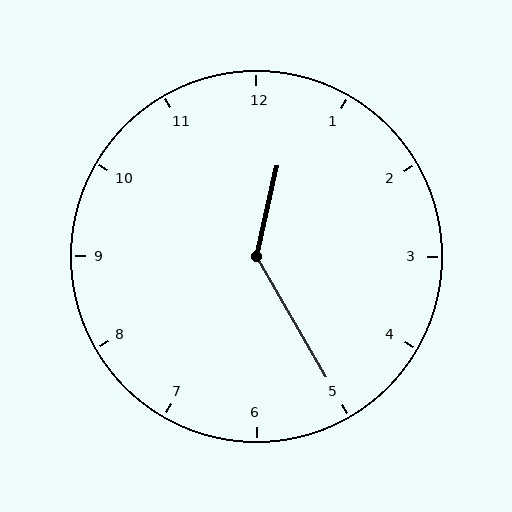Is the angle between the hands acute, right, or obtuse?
It is obtuse.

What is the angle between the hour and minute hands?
Approximately 138 degrees.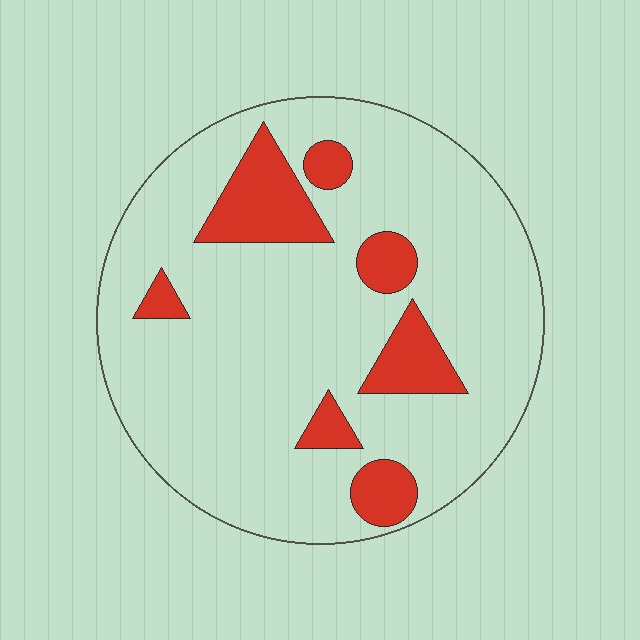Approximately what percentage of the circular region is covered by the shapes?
Approximately 15%.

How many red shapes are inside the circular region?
7.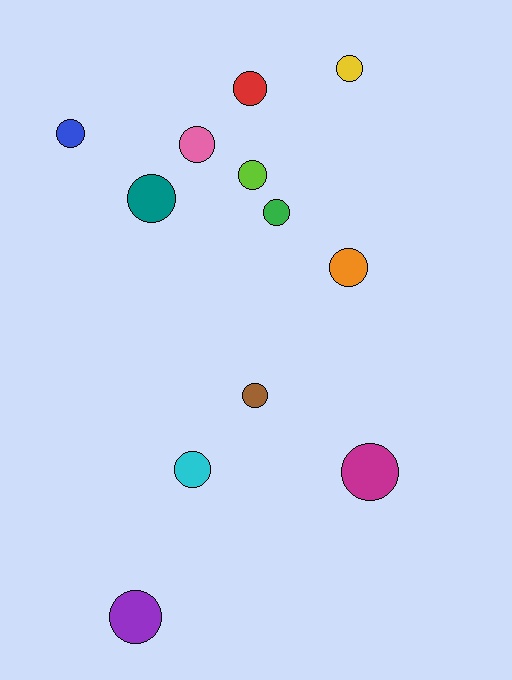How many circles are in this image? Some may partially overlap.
There are 12 circles.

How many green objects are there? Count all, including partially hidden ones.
There is 1 green object.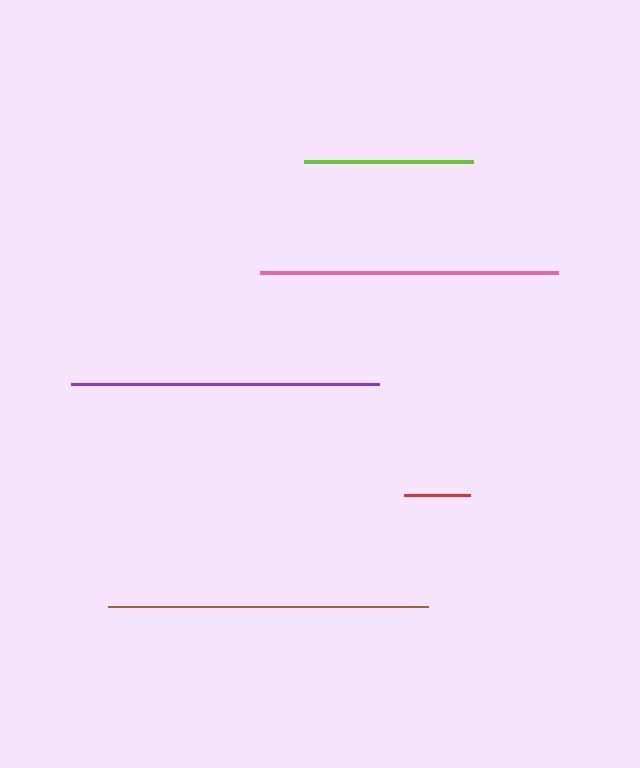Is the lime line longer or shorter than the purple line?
The purple line is longer than the lime line.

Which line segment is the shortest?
The red line is the shortest at approximately 66 pixels.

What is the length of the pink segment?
The pink segment is approximately 298 pixels long.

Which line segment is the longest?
The brown line is the longest at approximately 321 pixels.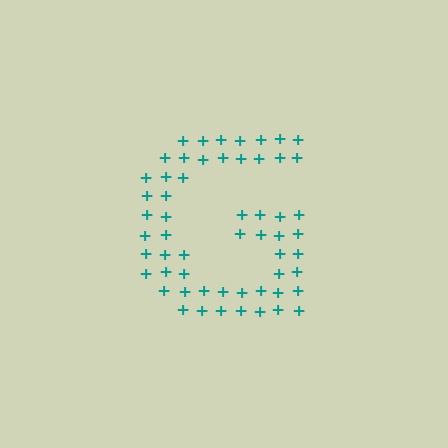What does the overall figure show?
The overall figure shows the letter G.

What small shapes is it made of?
It is made of small plus signs.